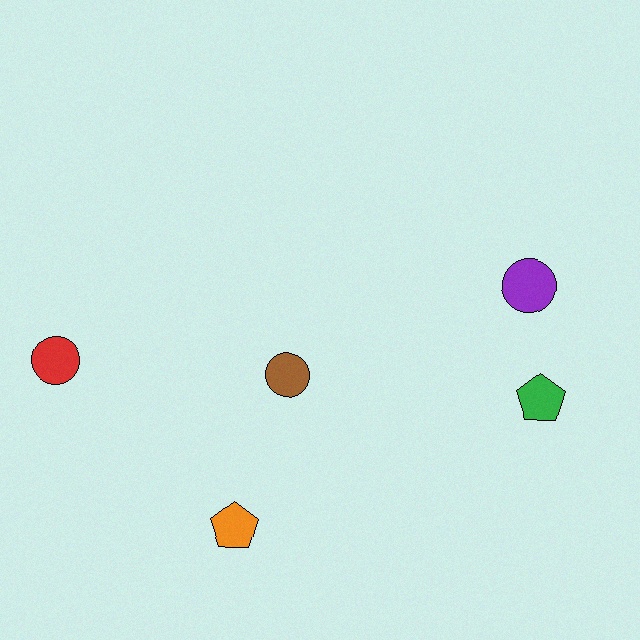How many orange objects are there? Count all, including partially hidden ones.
There is 1 orange object.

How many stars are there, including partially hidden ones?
There are no stars.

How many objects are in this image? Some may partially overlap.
There are 5 objects.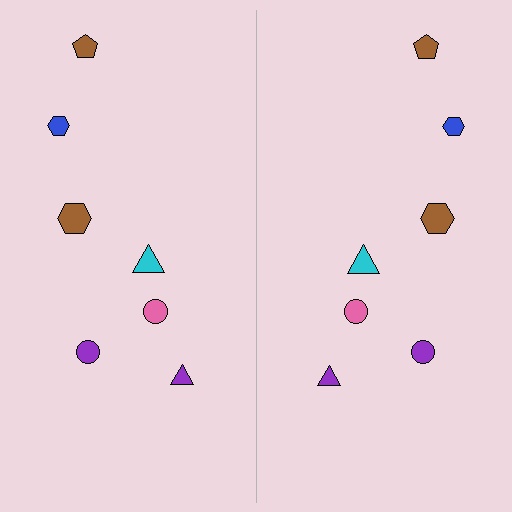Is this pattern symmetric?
Yes, this pattern has bilateral (reflection) symmetry.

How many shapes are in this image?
There are 14 shapes in this image.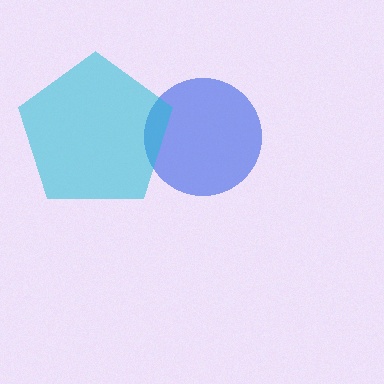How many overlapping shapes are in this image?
There are 2 overlapping shapes in the image.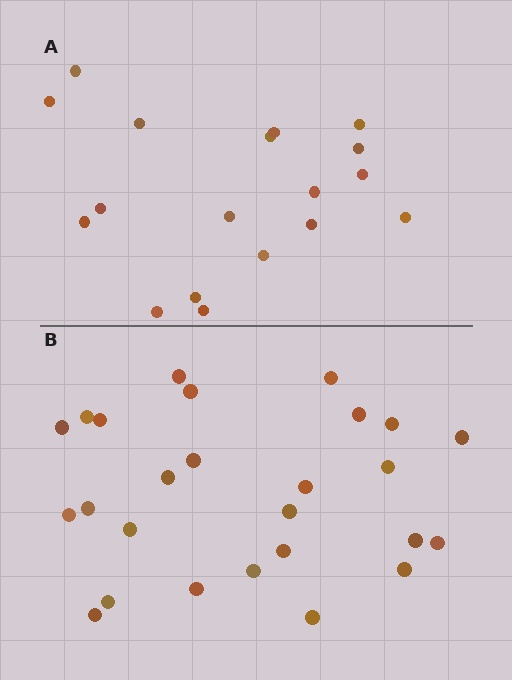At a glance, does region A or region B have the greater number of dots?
Region B (the bottom region) has more dots.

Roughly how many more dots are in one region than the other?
Region B has roughly 8 or so more dots than region A.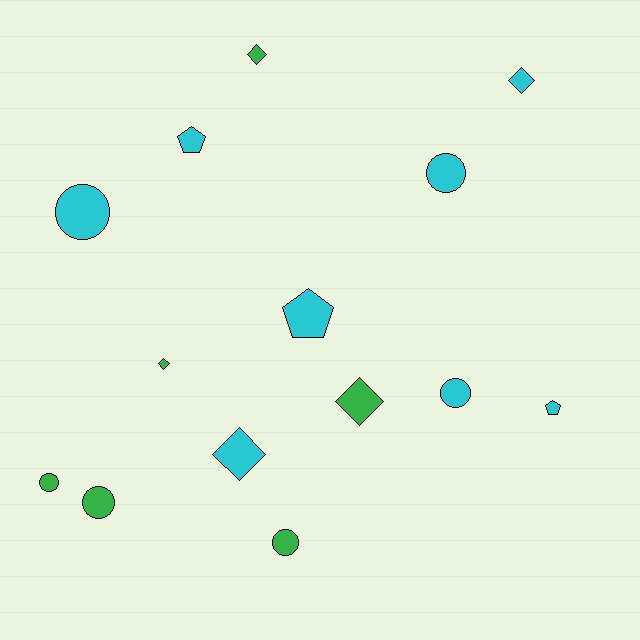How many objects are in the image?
There are 14 objects.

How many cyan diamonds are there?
There are 2 cyan diamonds.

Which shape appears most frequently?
Circle, with 6 objects.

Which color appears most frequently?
Cyan, with 8 objects.